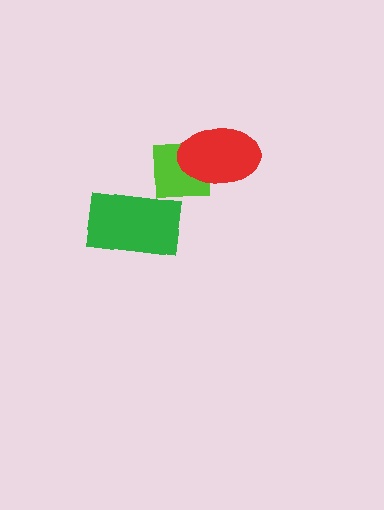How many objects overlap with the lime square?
2 objects overlap with the lime square.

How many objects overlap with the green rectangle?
1 object overlaps with the green rectangle.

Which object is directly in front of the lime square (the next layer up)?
The red ellipse is directly in front of the lime square.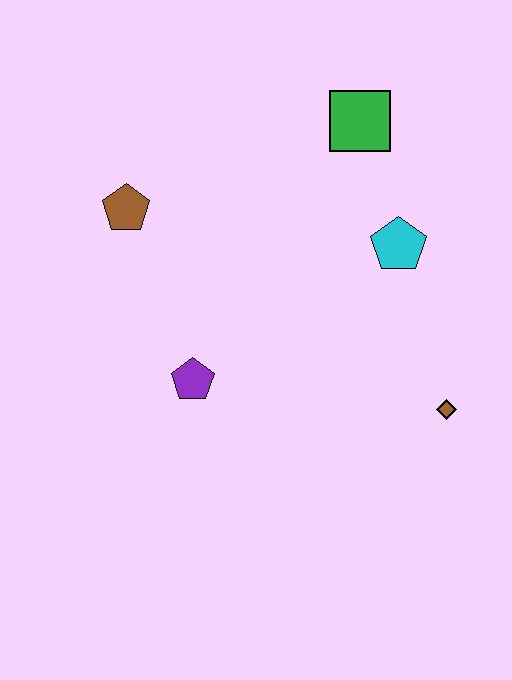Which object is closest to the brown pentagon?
The purple pentagon is closest to the brown pentagon.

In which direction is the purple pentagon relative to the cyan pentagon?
The purple pentagon is to the left of the cyan pentagon.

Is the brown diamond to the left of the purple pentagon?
No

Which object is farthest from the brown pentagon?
The brown diamond is farthest from the brown pentagon.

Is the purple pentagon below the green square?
Yes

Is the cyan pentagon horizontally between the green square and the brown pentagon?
No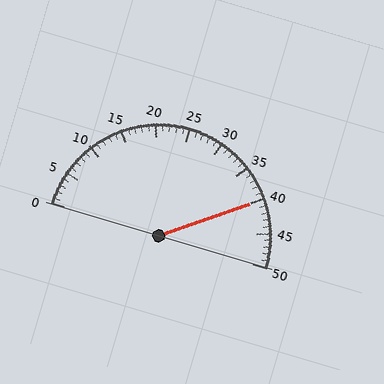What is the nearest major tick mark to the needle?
The nearest major tick mark is 40.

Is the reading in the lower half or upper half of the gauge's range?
The reading is in the upper half of the range (0 to 50).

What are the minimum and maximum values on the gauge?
The gauge ranges from 0 to 50.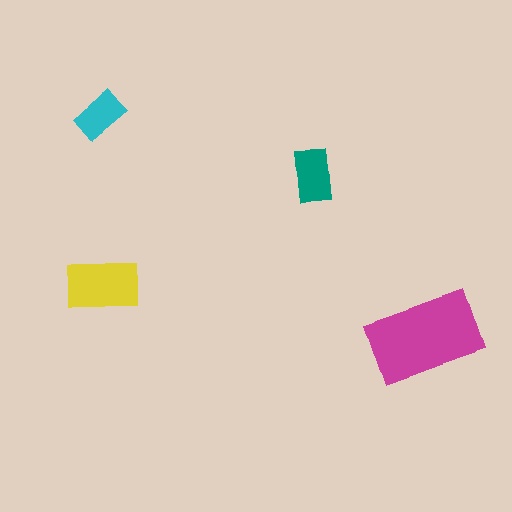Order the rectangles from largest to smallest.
the magenta one, the yellow one, the teal one, the cyan one.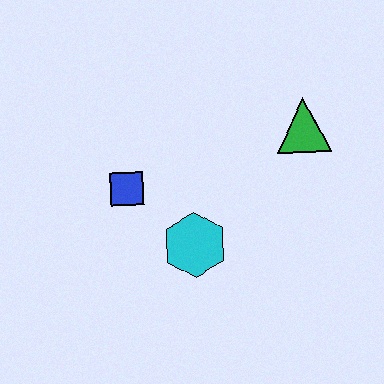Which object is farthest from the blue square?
The green triangle is farthest from the blue square.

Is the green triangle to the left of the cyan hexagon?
No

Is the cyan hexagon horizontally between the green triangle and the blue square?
Yes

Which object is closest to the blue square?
The cyan hexagon is closest to the blue square.